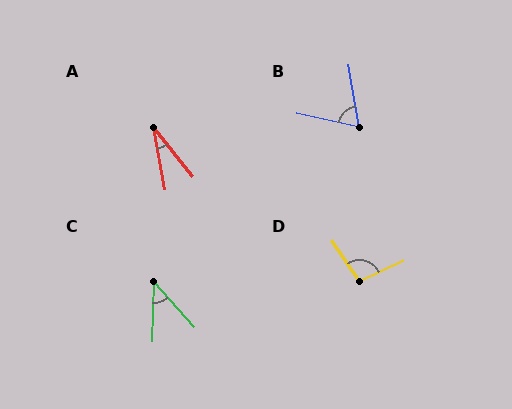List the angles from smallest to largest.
A (28°), C (43°), B (68°), D (99°).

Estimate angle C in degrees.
Approximately 43 degrees.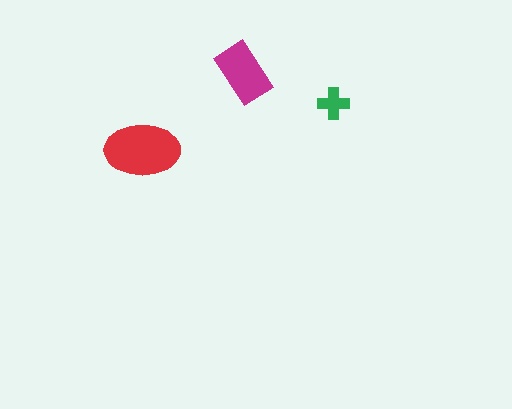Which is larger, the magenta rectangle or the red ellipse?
The red ellipse.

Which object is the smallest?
The green cross.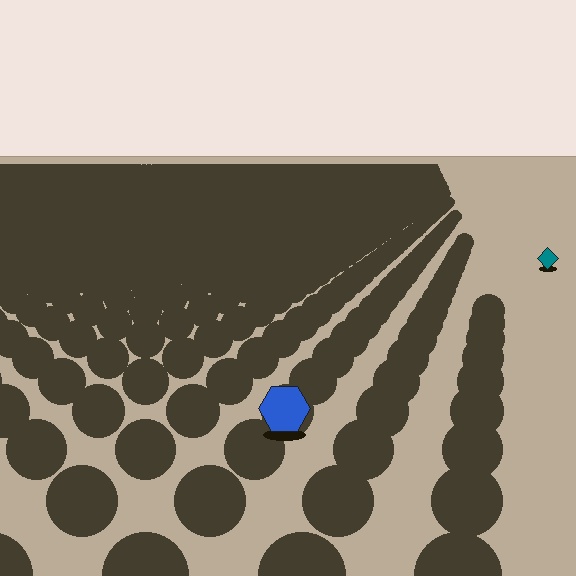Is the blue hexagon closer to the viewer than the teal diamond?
Yes. The blue hexagon is closer — you can tell from the texture gradient: the ground texture is coarser near it.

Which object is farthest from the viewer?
The teal diamond is farthest from the viewer. It appears smaller and the ground texture around it is denser.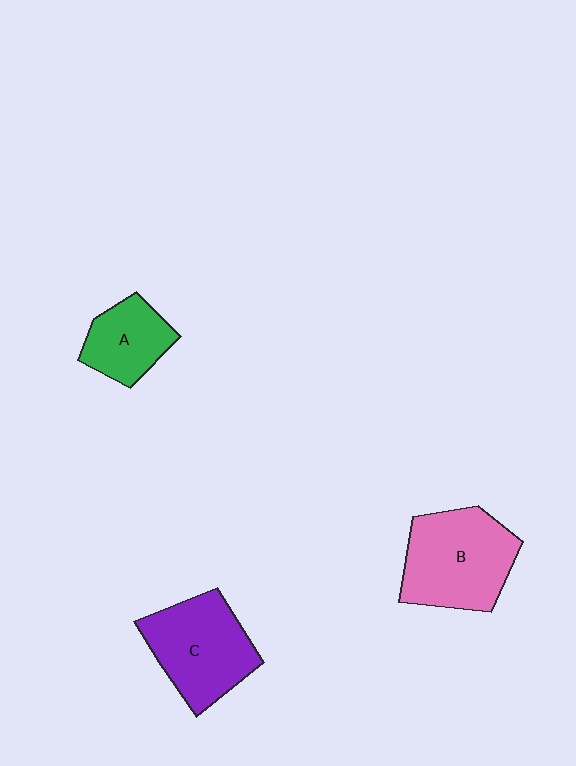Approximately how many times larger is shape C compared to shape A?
Approximately 1.6 times.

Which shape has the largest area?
Shape B (pink).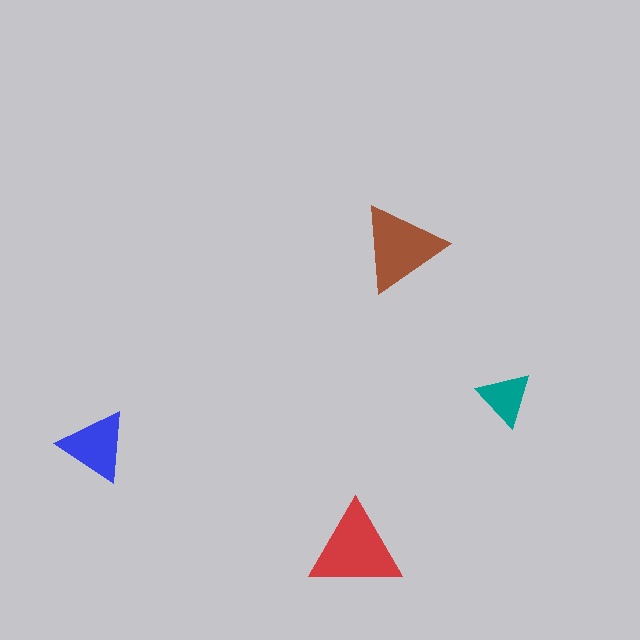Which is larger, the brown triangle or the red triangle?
The red one.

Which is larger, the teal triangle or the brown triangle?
The brown one.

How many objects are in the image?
There are 4 objects in the image.